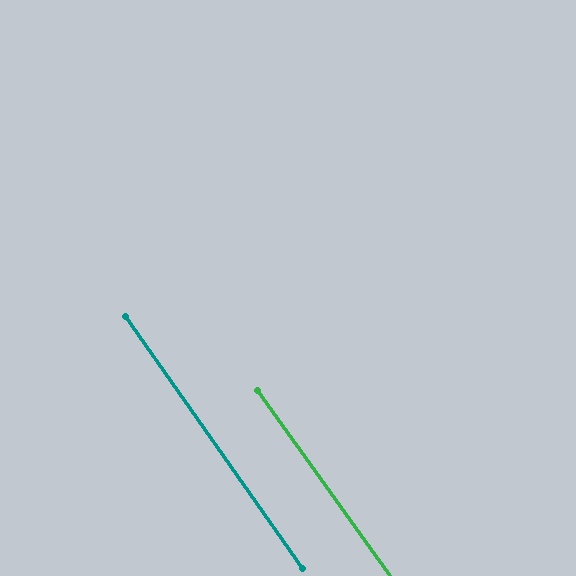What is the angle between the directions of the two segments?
Approximately 0 degrees.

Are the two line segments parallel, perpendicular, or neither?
Parallel — their directions differ by only 0.4°.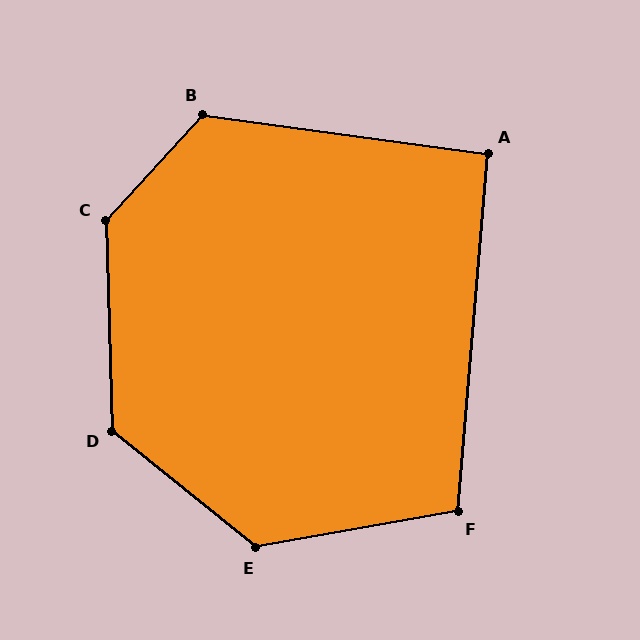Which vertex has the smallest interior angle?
A, at approximately 93 degrees.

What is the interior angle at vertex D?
Approximately 130 degrees (obtuse).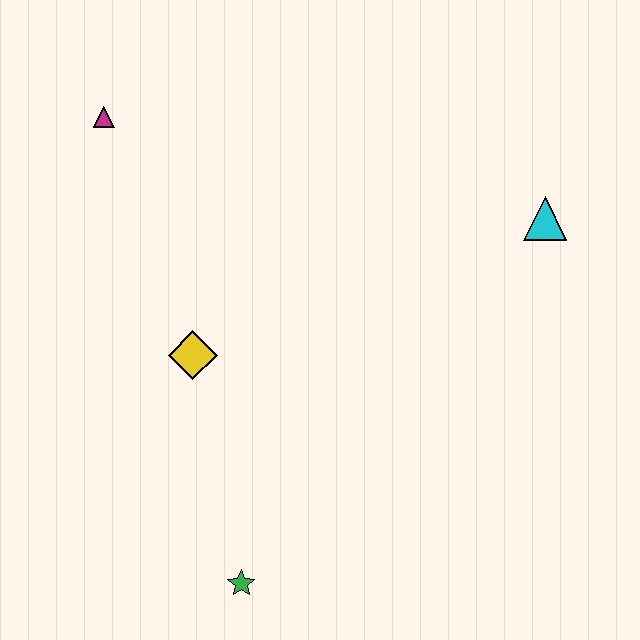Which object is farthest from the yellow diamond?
The cyan triangle is farthest from the yellow diamond.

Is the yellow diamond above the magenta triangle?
No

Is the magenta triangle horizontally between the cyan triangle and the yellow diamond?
No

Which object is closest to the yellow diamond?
The green star is closest to the yellow diamond.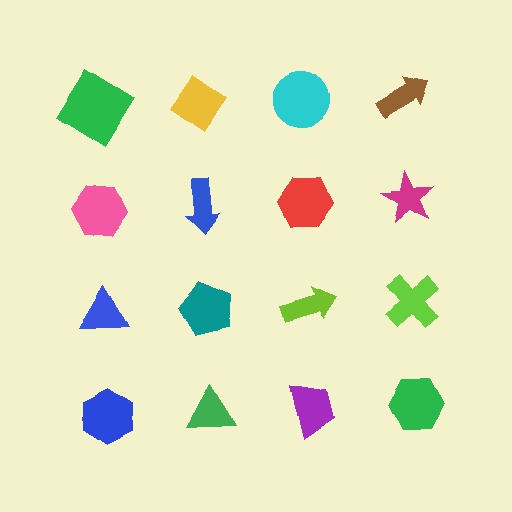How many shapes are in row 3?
4 shapes.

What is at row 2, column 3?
A red hexagon.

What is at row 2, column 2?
A blue arrow.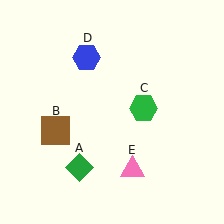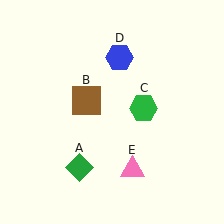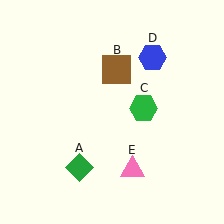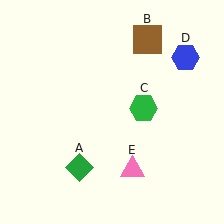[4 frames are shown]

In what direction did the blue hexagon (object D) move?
The blue hexagon (object D) moved right.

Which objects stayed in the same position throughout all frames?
Green diamond (object A) and green hexagon (object C) and pink triangle (object E) remained stationary.